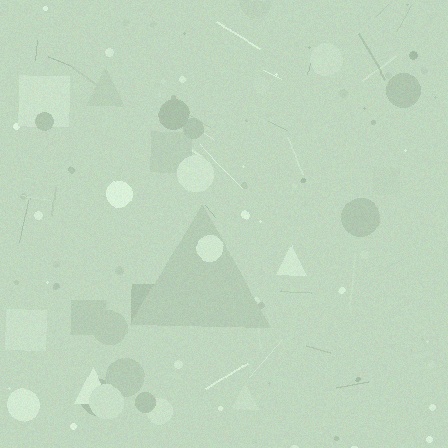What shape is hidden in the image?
A triangle is hidden in the image.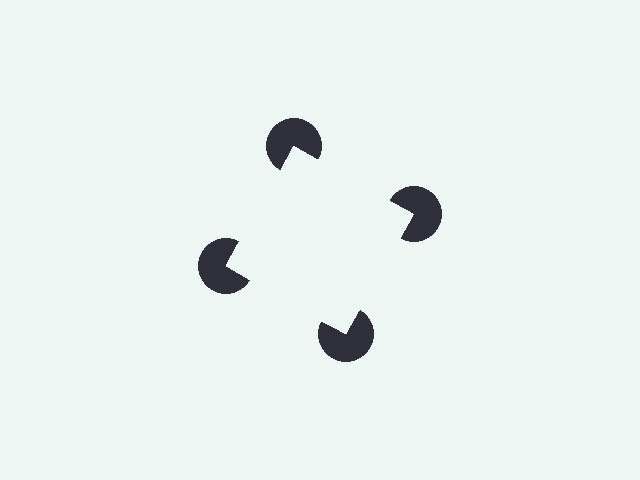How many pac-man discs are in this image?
There are 4 — one at each vertex of the illusory square.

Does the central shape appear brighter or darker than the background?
It typically appears slightly brighter than the background, even though no actual brightness change is drawn.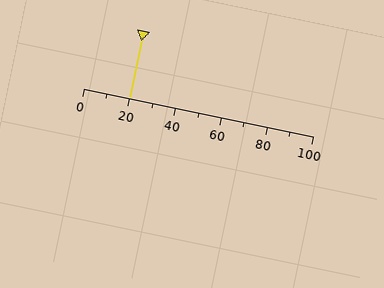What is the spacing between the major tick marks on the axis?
The major ticks are spaced 20 apart.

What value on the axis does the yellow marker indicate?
The marker indicates approximately 20.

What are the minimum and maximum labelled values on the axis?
The axis runs from 0 to 100.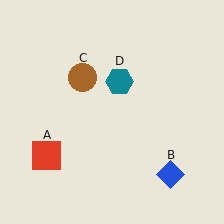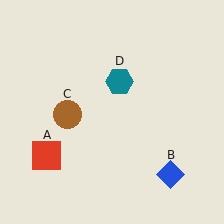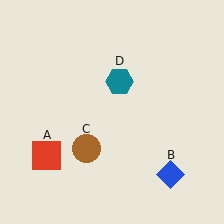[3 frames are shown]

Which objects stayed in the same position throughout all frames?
Red square (object A) and blue diamond (object B) and teal hexagon (object D) remained stationary.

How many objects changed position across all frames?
1 object changed position: brown circle (object C).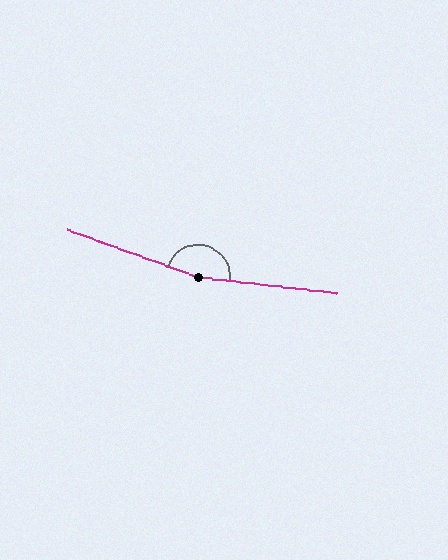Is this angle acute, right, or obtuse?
It is obtuse.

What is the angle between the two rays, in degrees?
Approximately 166 degrees.